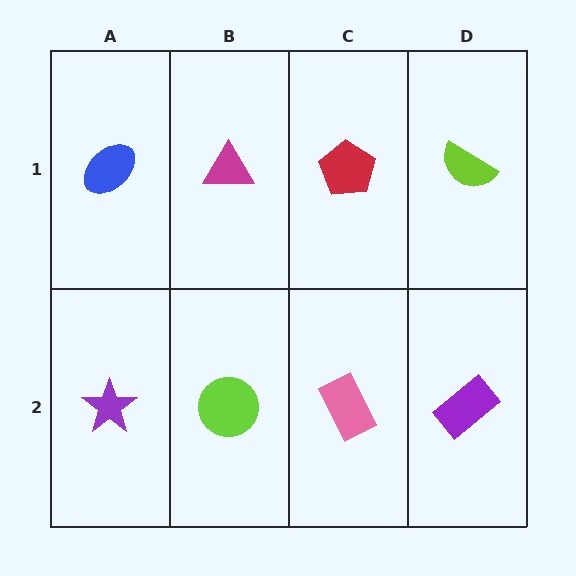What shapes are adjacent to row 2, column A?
A blue ellipse (row 1, column A), a lime circle (row 2, column B).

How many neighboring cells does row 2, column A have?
2.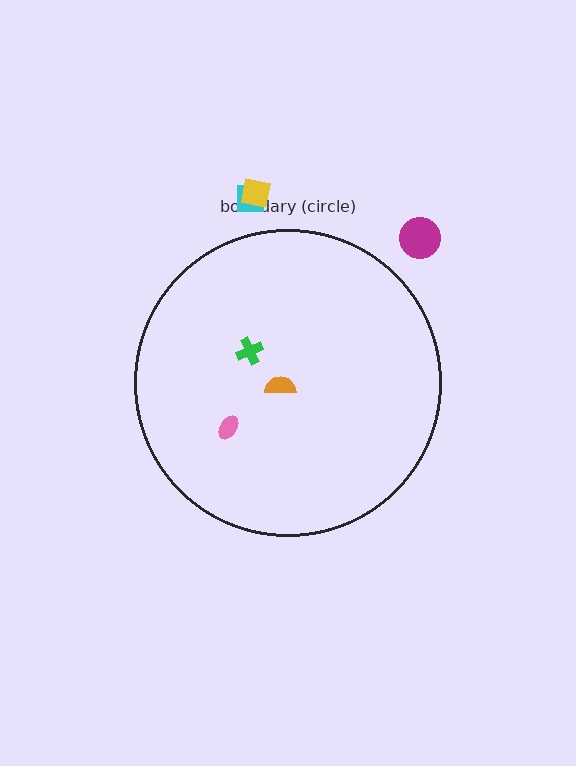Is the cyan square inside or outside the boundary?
Outside.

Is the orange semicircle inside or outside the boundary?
Inside.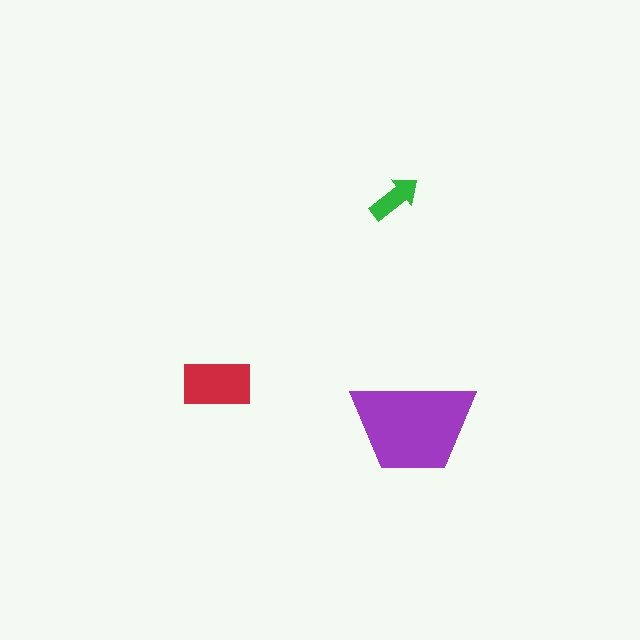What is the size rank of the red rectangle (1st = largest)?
2nd.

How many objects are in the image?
There are 3 objects in the image.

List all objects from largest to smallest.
The purple trapezoid, the red rectangle, the green arrow.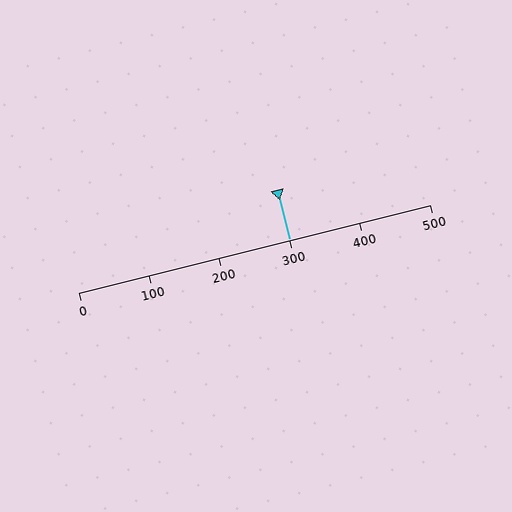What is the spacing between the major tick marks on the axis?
The major ticks are spaced 100 apart.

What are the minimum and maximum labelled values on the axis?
The axis runs from 0 to 500.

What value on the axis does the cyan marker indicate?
The marker indicates approximately 300.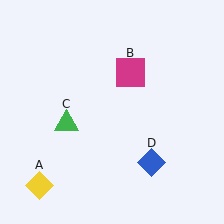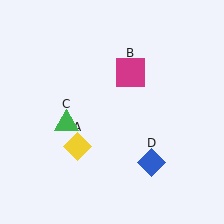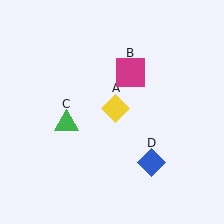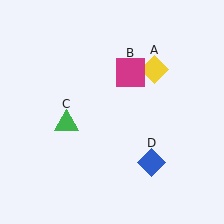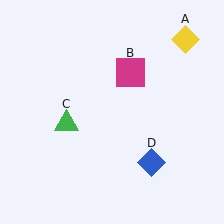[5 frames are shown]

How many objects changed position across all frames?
1 object changed position: yellow diamond (object A).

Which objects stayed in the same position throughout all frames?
Magenta square (object B) and green triangle (object C) and blue diamond (object D) remained stationary.